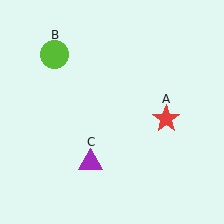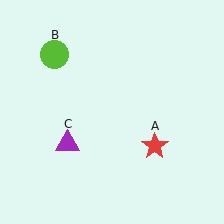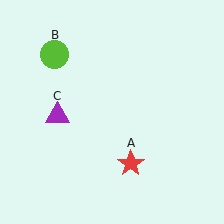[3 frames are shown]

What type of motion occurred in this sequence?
The red star (object A), purple triangle (object C) rotated clockwise around the center of the scene.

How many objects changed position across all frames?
2 objects changed position: red star (object A), purple triangle (object C).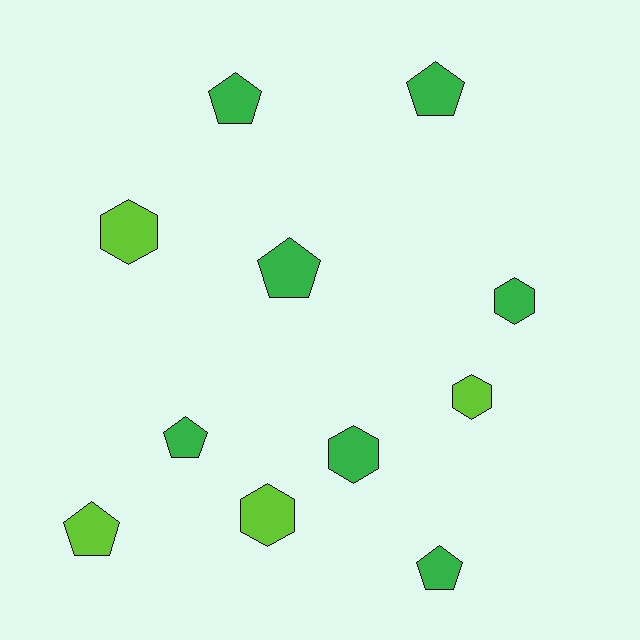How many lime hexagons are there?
There are 3 lime hexagons.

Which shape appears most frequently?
Pentagon, with 6 objects.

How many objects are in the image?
There are 11 objects.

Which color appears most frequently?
Green, with 7 objects.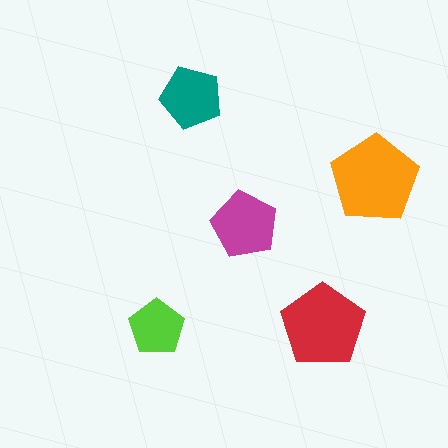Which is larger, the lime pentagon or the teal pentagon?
The teal one.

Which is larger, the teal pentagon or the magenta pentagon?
The magenta one.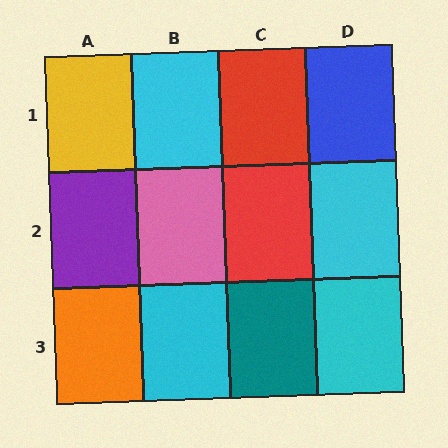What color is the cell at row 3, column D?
Cyan.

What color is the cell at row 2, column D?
Cyan.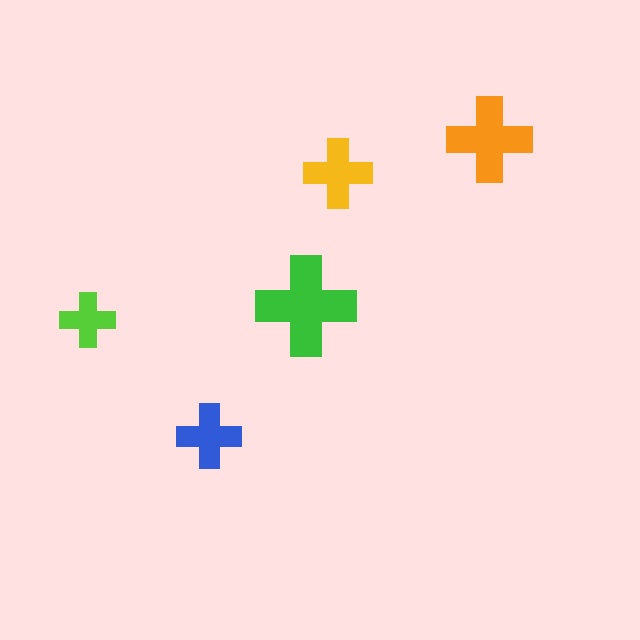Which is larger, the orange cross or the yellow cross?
The orange one.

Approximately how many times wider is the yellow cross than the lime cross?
About 1.5 times wider.